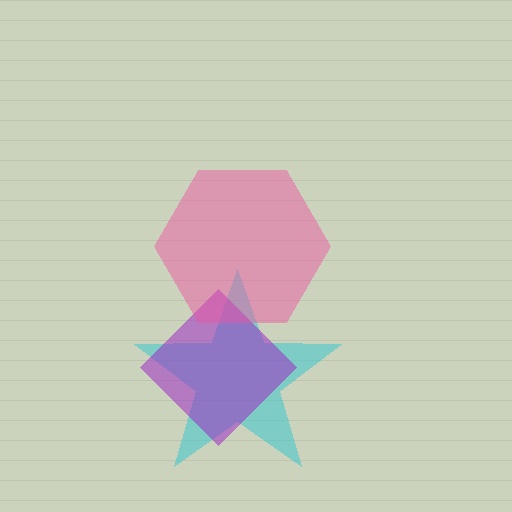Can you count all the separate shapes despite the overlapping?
Yes, there are 3 separate shapes.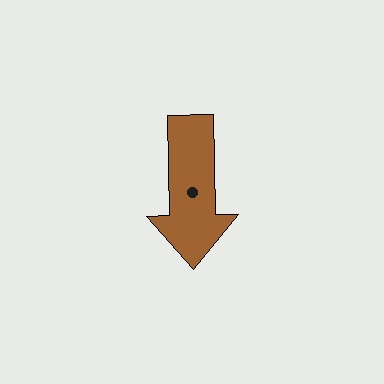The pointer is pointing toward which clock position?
Roughly 6 o'clock.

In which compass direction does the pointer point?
South.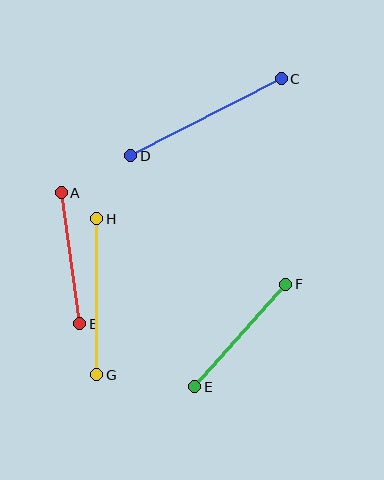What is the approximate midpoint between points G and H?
The midpoint is at approximately (97, 297) pixels.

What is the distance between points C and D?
The distance is approximately 169 pixels.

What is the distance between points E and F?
The distance is approximately 137 pixels.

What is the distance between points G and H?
The distance is approximately 156 pixels.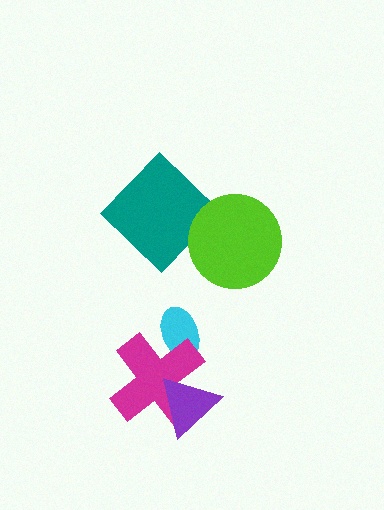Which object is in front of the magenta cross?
The purple triangle is in front of the magenta cross.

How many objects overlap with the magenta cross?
2 objects overlap with the magenta cross.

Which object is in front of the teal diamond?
The lime circle is in front of the teal diamond.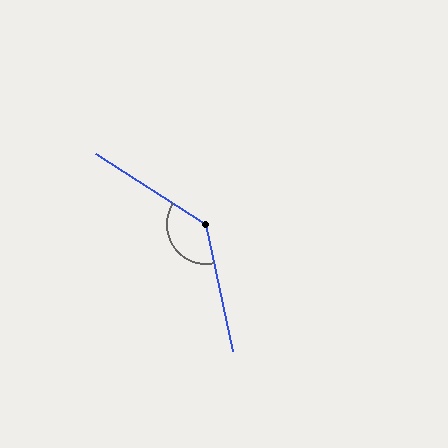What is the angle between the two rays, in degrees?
Approximately 135 degrees.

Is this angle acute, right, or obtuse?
It is obtuse.